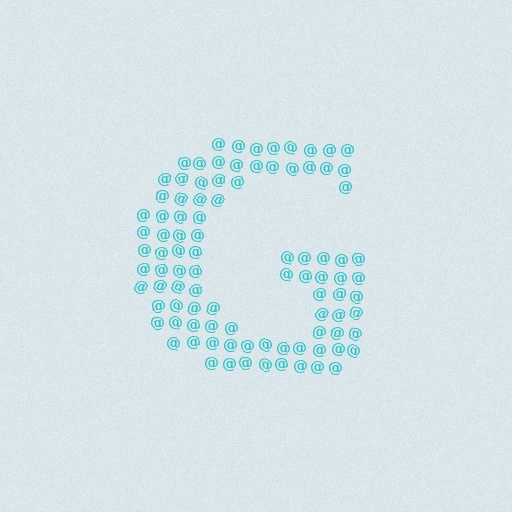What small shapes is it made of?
It is made of small at signs.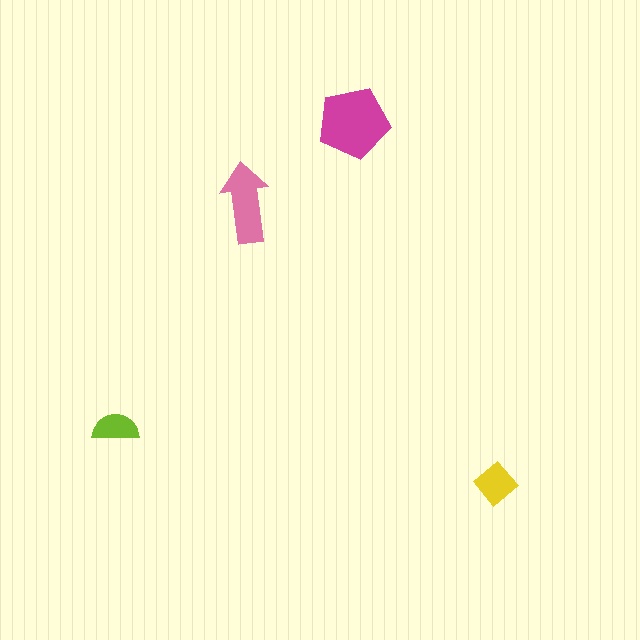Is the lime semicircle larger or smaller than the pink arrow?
Smaller.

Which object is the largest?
The magenta pentagon.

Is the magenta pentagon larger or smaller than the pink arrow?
Larger.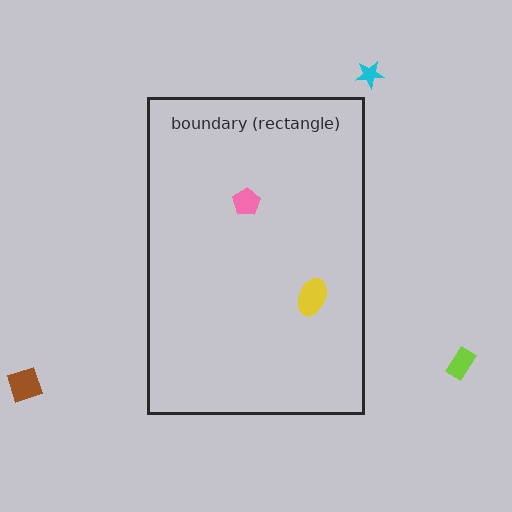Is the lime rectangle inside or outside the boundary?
Outside.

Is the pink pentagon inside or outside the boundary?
Inside.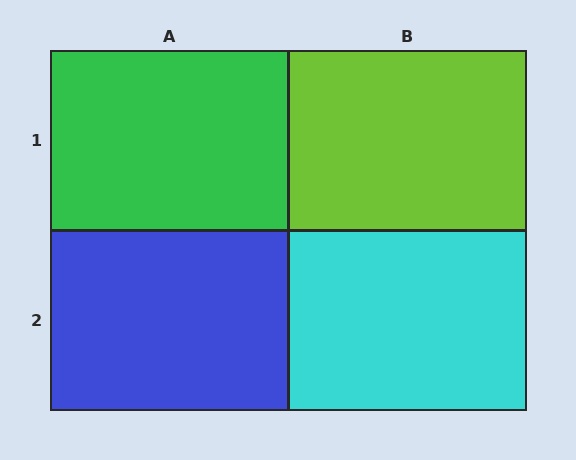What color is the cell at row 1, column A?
Green.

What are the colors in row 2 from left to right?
Blue, cyan.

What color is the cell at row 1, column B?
Lime.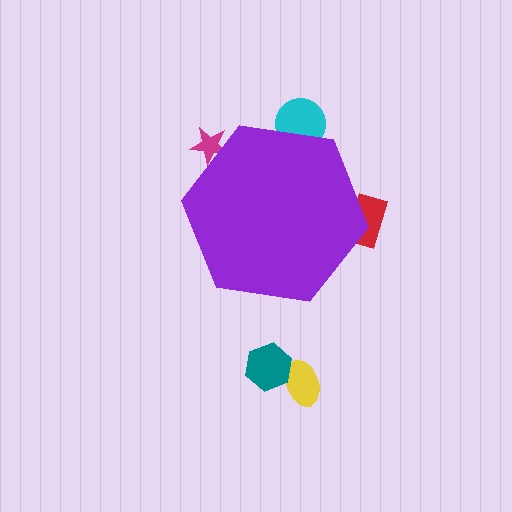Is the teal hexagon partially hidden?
No, the teal hexagon is fully visible.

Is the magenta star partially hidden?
Yes, the magenta star is partially hidden behind the purple hexagon.